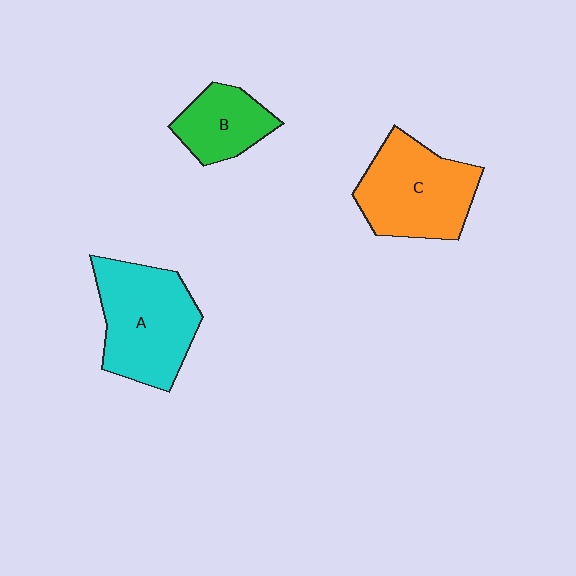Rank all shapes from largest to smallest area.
From largest to smallest: A (cyan), C (orange), B (green).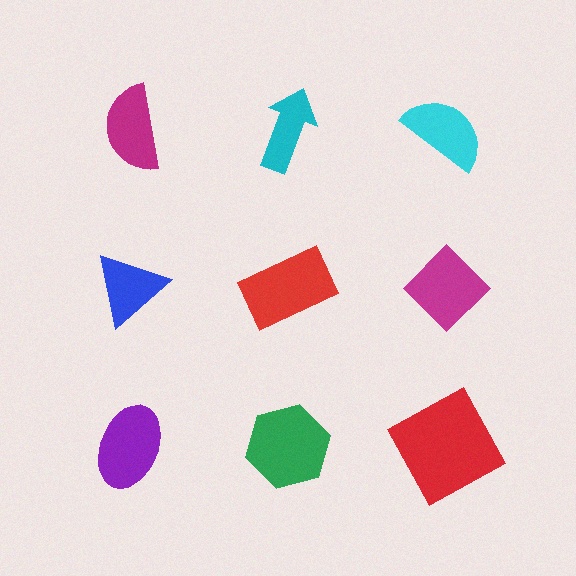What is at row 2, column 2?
A red rectangle.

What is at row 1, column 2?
A cyan arrow.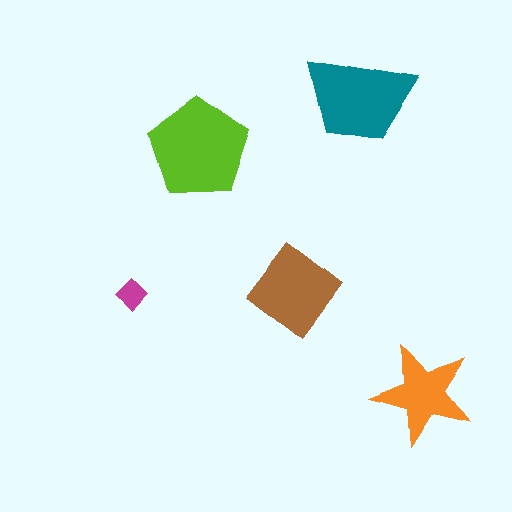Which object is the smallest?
The magenta diamond.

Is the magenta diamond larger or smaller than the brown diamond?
Smaller.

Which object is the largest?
The lime pentagon.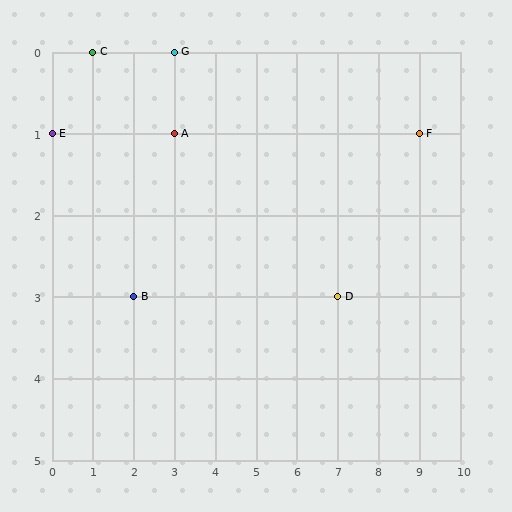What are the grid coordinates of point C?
Point C is at grid coordinates (1, 0).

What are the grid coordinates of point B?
Point B is at grid coordinates (2, 3).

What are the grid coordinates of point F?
Point F is at grid coordinates (9, 1).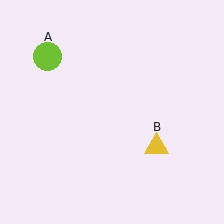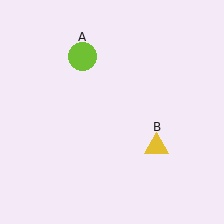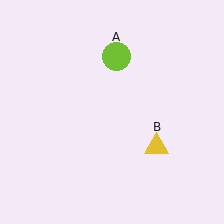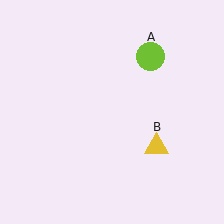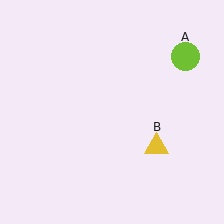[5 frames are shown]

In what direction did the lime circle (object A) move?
The lime circle (object A) moved right.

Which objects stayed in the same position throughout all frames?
Yellow triangle (object B) remained stationary.